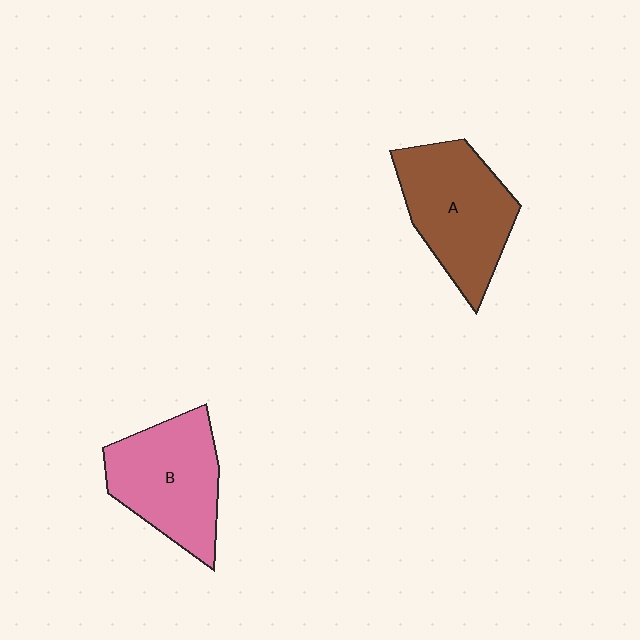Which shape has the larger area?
Shape A (brown).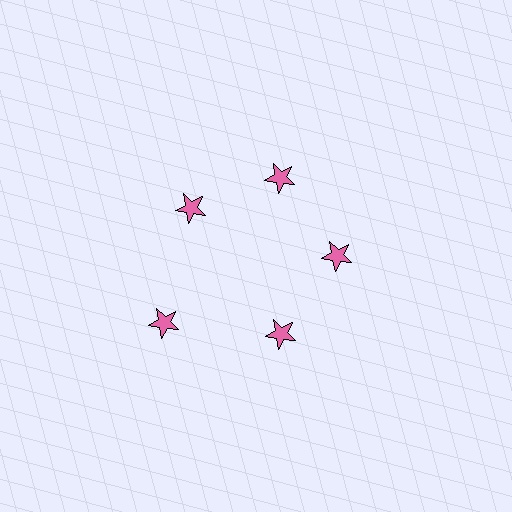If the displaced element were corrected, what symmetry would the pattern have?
It would have 5-fold rotational symmetry — the pattern would map onto itself every 72 degrees.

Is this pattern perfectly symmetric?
No. The 5 pink stars are arranged in a ring, but one element near the 8 o'clock position is pushed outward from the center, breaking the 5-fold rotational symmetry.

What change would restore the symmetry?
The symmetry would be restored by moving it inward, back onto the ring so that all 5 stars sit at equal angles and equal distance from the center.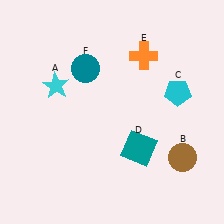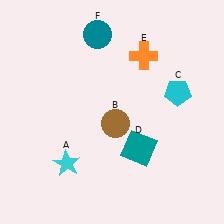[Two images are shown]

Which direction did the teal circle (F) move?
The teal circle (F) moved up.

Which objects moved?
The objects that moved are: the cyan star (A), the brown circle (B), the teal circle (F).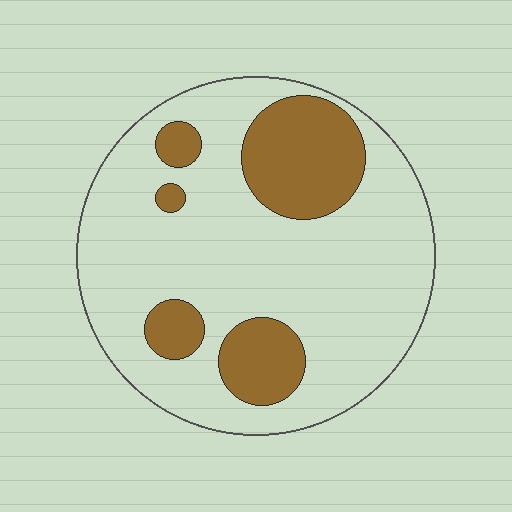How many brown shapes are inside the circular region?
5.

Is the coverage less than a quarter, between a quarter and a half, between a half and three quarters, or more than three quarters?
Less than a quarter.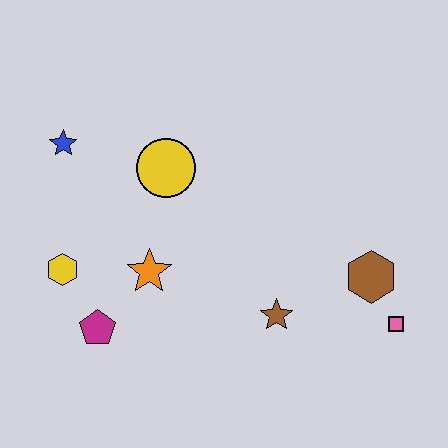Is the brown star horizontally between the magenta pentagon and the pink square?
Yes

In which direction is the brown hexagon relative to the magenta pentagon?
The brown hexagon is to the right of the magenta pentagon.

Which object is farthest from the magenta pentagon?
The pink square is farthest from the magenta pentagon.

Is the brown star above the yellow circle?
No